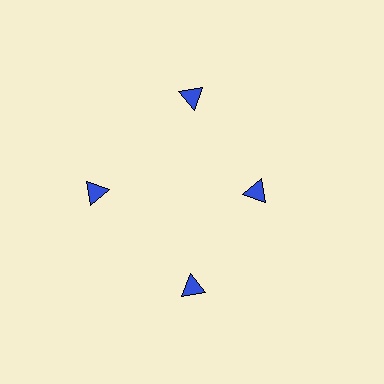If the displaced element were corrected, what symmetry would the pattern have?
It would have 4-fold rotational symmetry — the pattern would map onto itself every 90 degrees.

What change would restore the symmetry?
The symmetry would be restored by moving it outward, back onto the ring so that all 4 triangles sit at equal angles and equal distance from the center.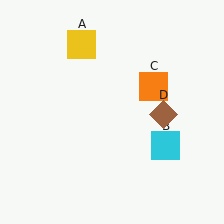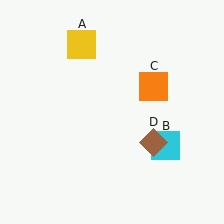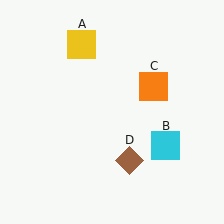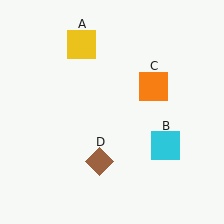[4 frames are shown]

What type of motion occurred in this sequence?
The brown diamond (object D) rotated clockwise around the center of the scene.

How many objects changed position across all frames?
1 object changed position: brown diamond (object D).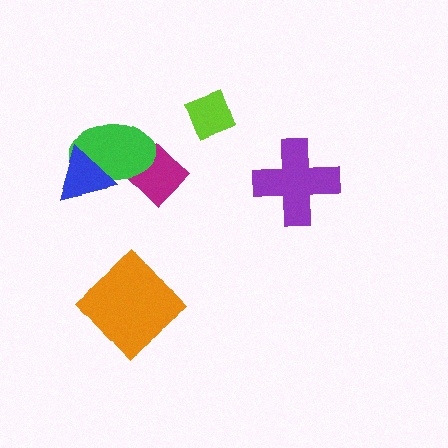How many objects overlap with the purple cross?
0 objects overlap with the purple cross.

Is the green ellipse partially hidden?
Yes, it is partially covered by another shape.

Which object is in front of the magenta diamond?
The green ellipse is in front of the magenta diamond.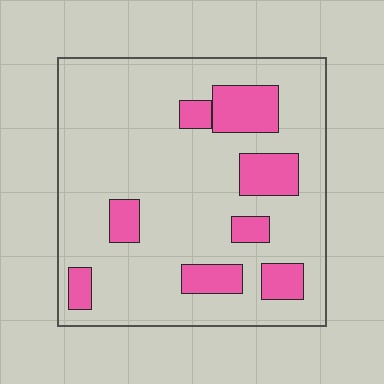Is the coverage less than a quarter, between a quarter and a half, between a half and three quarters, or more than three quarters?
Less than a quarter.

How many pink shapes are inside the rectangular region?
8.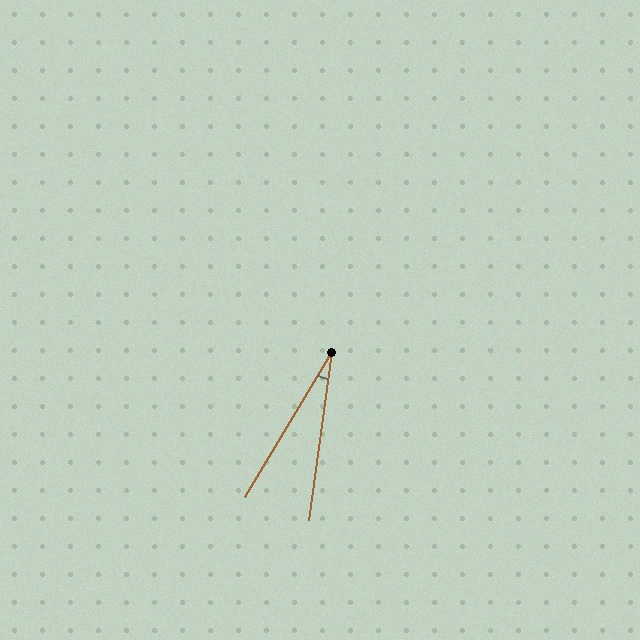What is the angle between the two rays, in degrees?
Approximately 23 degrees.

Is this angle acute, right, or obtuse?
It is acute.